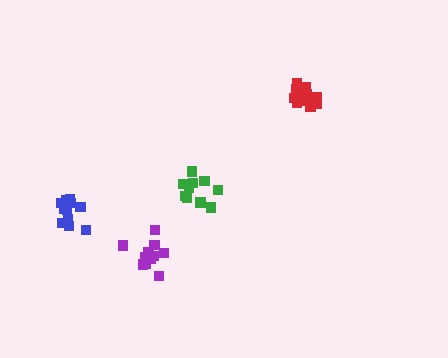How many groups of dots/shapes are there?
There are 4 groups.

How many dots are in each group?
Group 1: 11 dots, Group 2: 10 dots, Group 3: 13 dots, Group 4: 11 dots (45 total).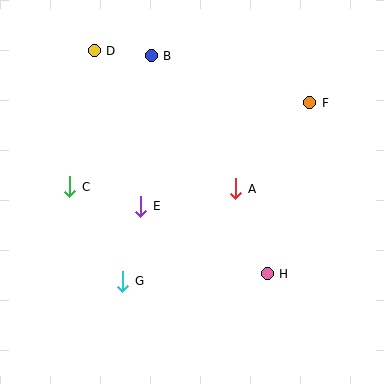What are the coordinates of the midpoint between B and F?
The midpoint between B and F is at (231, 79).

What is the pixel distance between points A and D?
The distance between A and D is 198 pixels.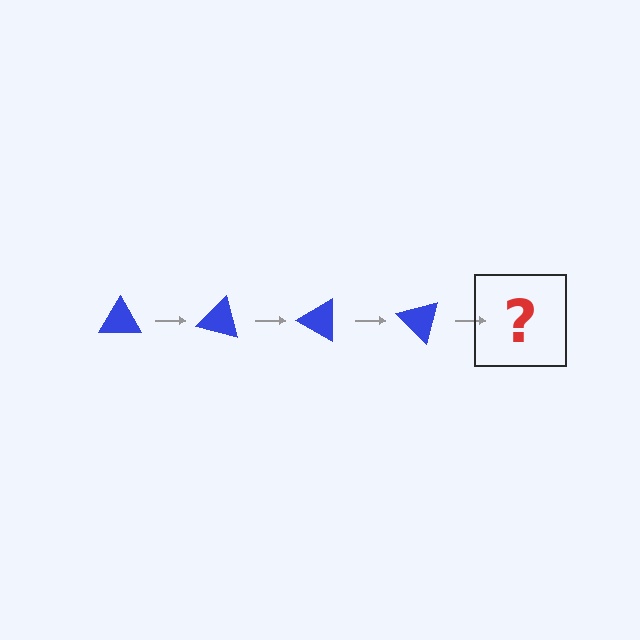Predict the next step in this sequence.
The next step is a blue triangle rotated 60 degrees.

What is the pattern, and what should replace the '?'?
The pattern is that the triangle rotates 15 degrees each step. The '?' should be a blue triangle rotated 60 degrees.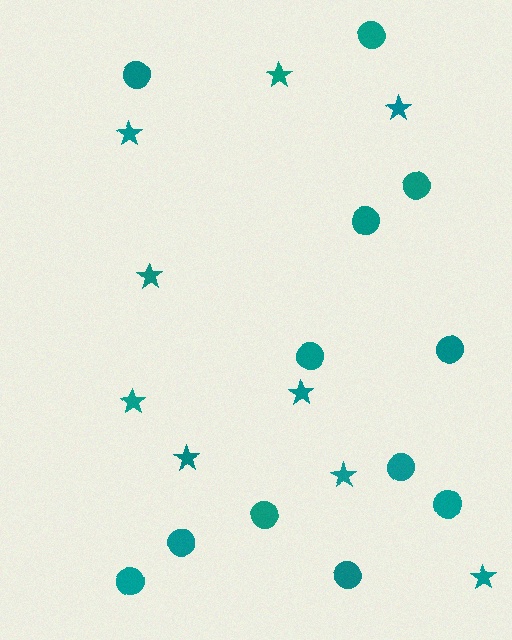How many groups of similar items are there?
There are 2 groups: one group of stars (9) and one group of circles (12).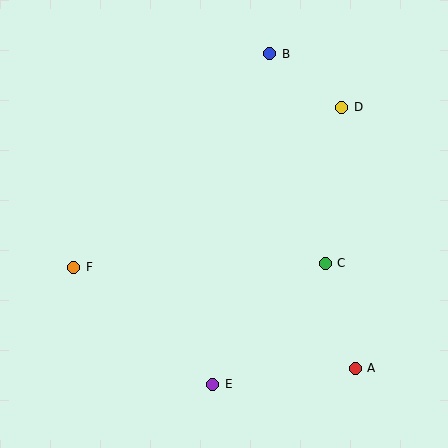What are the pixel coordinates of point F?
Point F is at (74, 267).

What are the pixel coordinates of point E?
Point E is at (213, 384).